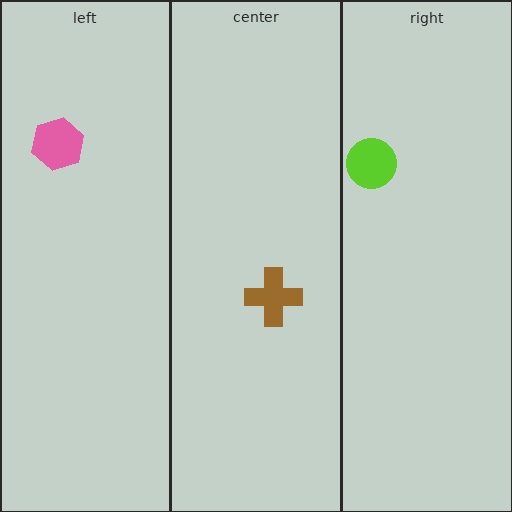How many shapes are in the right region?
1.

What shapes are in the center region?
The brown cross.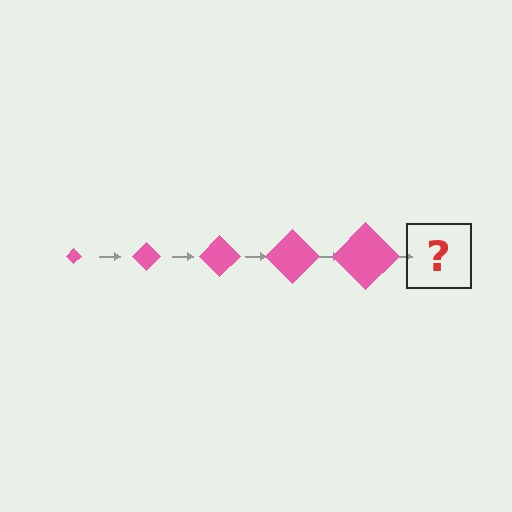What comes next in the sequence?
The next element should be a pink diamond, larger than the previous one.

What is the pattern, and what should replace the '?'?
The pattern is that the diamond gets progressively larger each step. The '?' should be a pink diamond, larger than the previous one.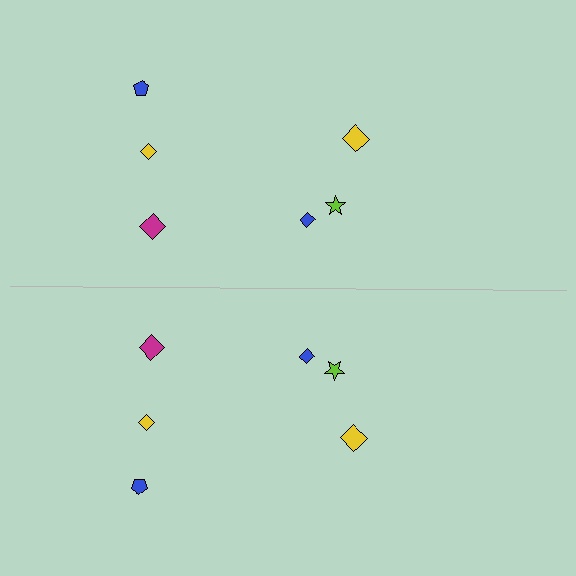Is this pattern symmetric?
Yes, this pattern has bilateral (reflection) symmetry.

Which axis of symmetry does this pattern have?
The pattern has a horizontal axis of symmetry running through the center of the image.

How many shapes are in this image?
There are 12 shapes in this image.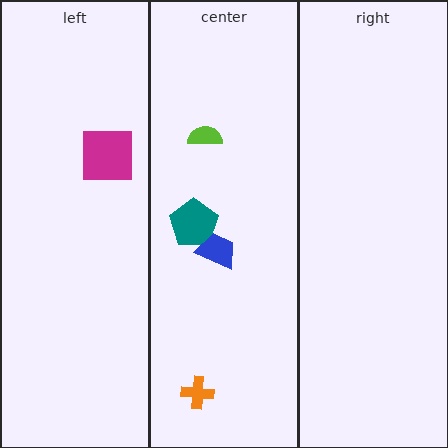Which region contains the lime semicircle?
The center region.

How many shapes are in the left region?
1.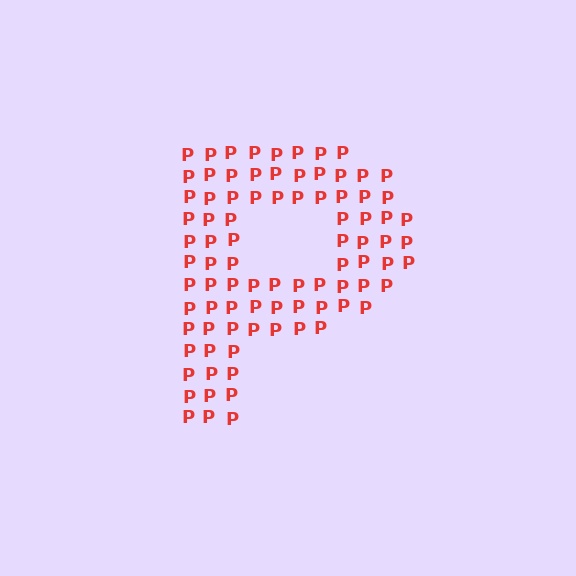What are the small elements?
The small elements are letter P's.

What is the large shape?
The large shape is the letter P.